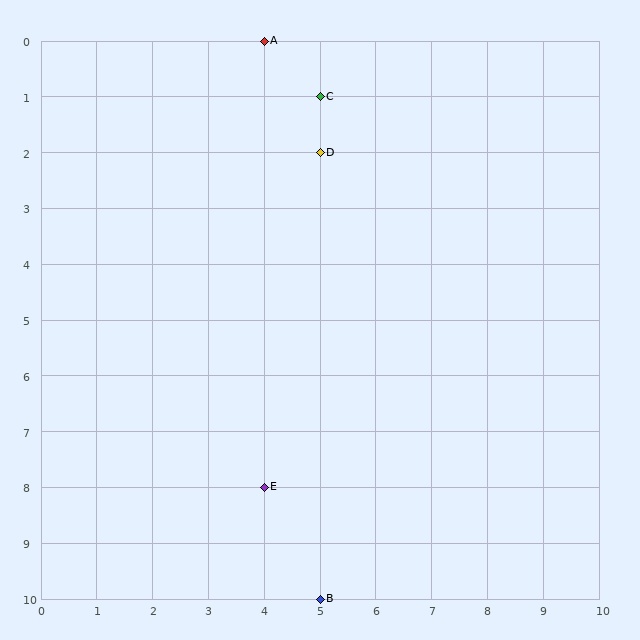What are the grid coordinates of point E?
Point E is at grid coordinates (4, 8).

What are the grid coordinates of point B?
Point B is at grid coordinates (5, 10).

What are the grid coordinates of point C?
Point C is at grid coordinates (5, 1).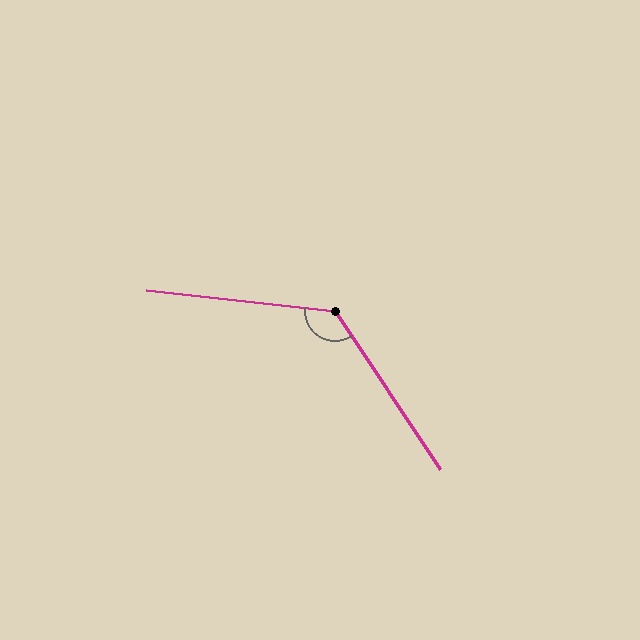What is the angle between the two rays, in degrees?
Approximately 130 degrees.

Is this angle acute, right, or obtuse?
It is obtuse.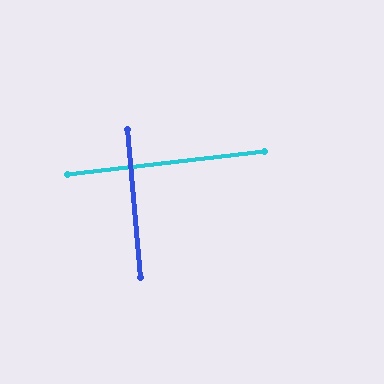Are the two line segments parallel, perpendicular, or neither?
Perpendicular — they meet at approximately 89°.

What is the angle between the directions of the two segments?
Approximately 89 degrees.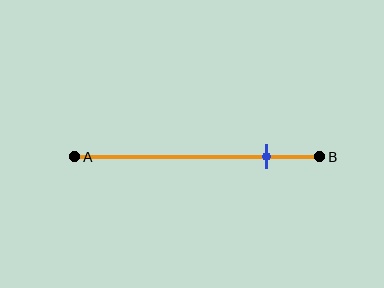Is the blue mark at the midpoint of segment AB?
No, the mark is at about 80% from A, not at the 50% midpoint.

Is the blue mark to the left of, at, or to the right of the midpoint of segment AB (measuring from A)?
The blue mark is to the right of the midpoint of segment AB.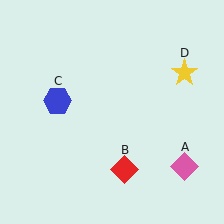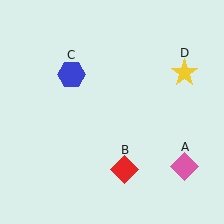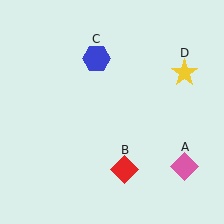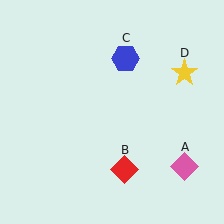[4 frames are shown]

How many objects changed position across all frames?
1 object changed position: blue hexagon (object C).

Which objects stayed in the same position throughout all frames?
Pink diamond (object A) and red diamond (object B) and yellow star (object D) remained stationary.